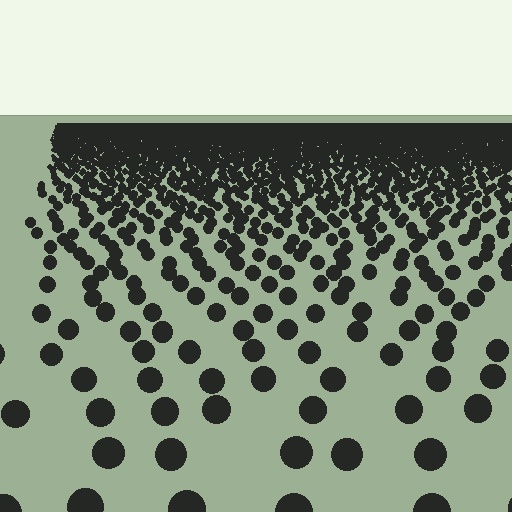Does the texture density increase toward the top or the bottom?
Density increases toward the top.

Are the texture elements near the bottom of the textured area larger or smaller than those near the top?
Larger. Near the bottom, elements are closer to the viewer and appear at a bigger on-screen size.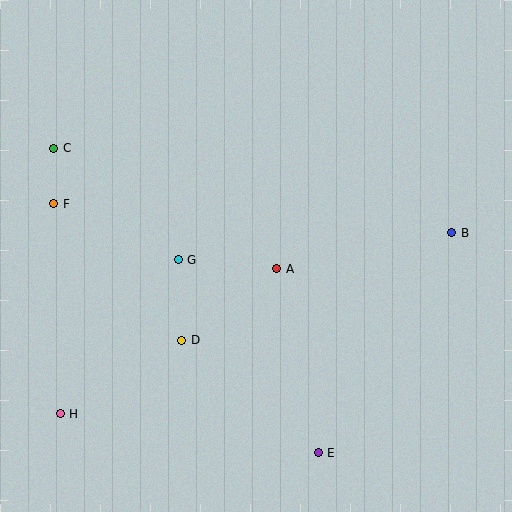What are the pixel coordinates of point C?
Point C is at (54, 148).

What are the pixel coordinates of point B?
Point B is at (452, 233).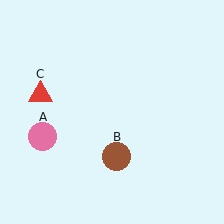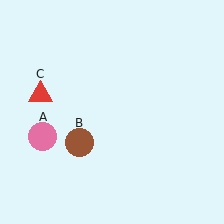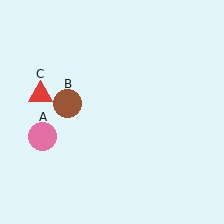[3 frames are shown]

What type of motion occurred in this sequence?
The brown circle (object B) rotated clockwise around the center of the scene.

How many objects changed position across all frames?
1 object changed position: brown circle (object B).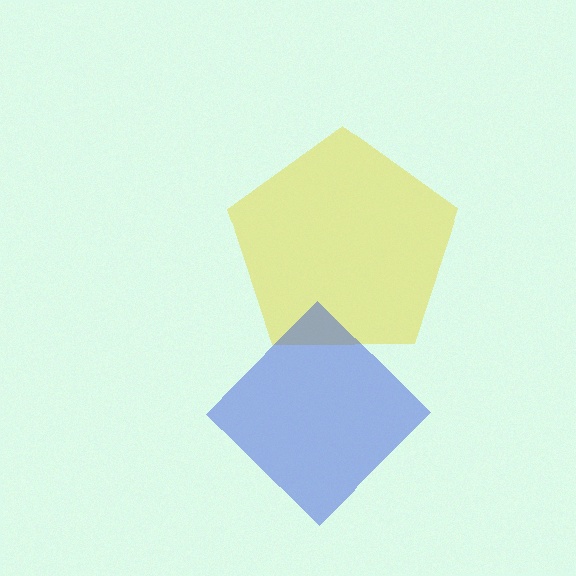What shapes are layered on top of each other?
The layered shapes are: a yellow pentagon, a blue diamond.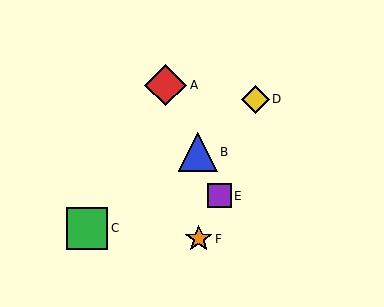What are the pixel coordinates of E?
Object E is at (219, 196).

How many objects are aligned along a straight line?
3 objects (A, B, E) are aligned along a straight line.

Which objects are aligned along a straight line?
Objects A, B, E are aligned along a straight line.